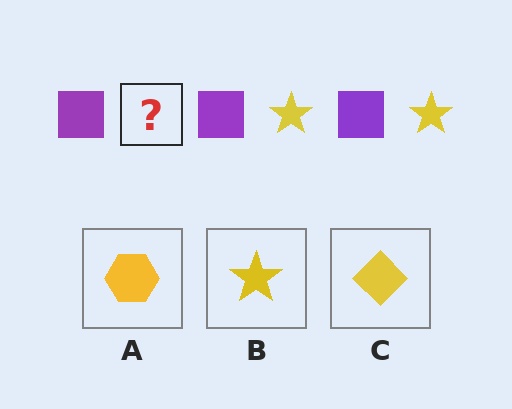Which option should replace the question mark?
Option B.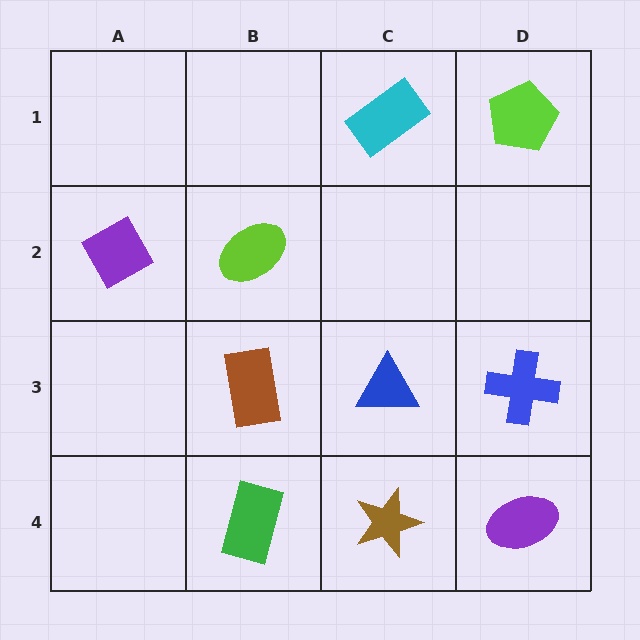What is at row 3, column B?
A brown rectangle.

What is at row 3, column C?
A blue triangle.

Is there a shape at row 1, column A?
No, that cell is empty.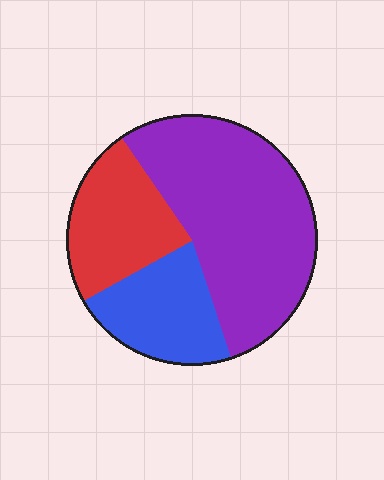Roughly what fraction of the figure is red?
Red takes up about one quarter (1/4) of the figure.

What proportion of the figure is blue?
Blue takes up about one fifth (1/5) of the figure.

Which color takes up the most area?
Purple, at roughly 55%.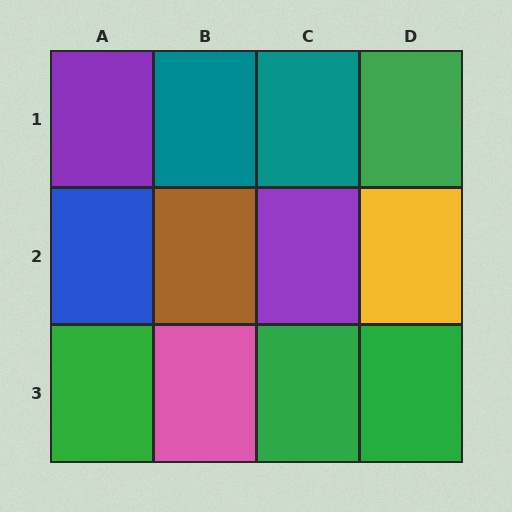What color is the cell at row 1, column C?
Teal.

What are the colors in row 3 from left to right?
Green, pink, green, green.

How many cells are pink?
1 cell is pink.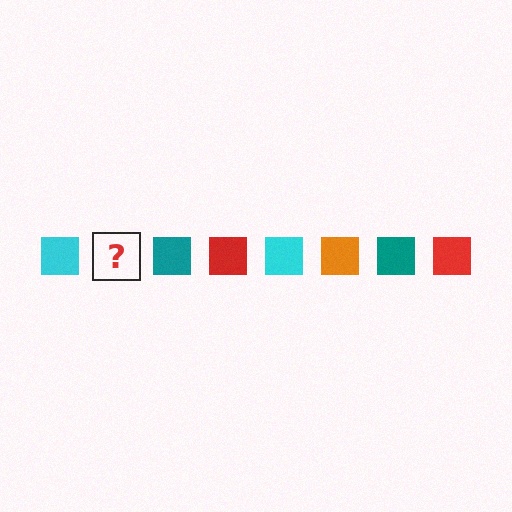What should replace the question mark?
The question mark should be replaced with an orange square.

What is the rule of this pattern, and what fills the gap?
The rule is that the pattern cycles through cyan, orange, teal, red squares. The gap should be filled with an orange square.